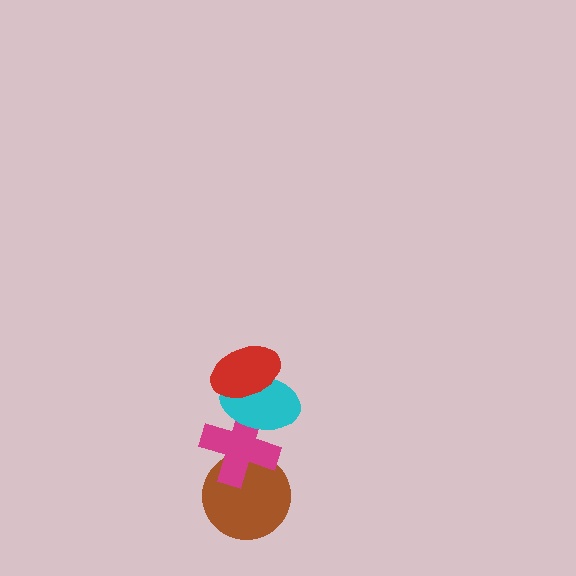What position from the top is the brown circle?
The brown circle is 4th from the top.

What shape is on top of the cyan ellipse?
The red ellipse is on top of the cyan ellipse.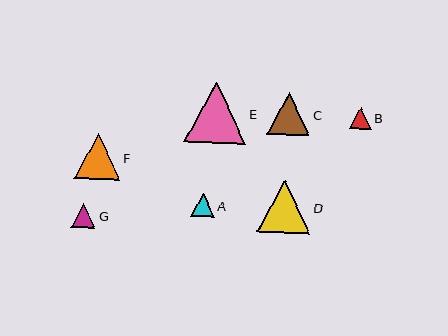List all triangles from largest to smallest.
From largest to smallest: E, D, F, C, G, A, B.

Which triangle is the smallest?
Triangle B is the smallest with a size of approximately 22 pixels.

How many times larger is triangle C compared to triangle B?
Triangle C is approximately 2.0 times the size of triangle B.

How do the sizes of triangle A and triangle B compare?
Triangle A and triangle B are approximately the same size.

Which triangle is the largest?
Triangle E is the largest with a size of approximately 62 pixels.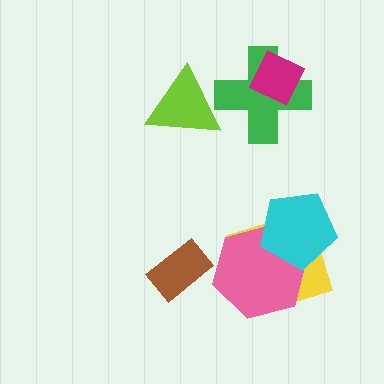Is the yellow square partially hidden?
Yes, it is partially covered by another shape.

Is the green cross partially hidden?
Yes, it is partially covered by another shape.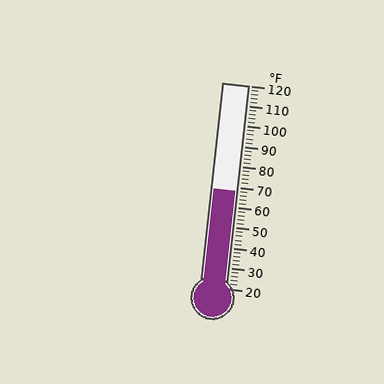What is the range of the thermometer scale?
The thermometer scale ranges from 20°F to 120°F.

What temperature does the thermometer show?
The thermometer shows approximately 68°F.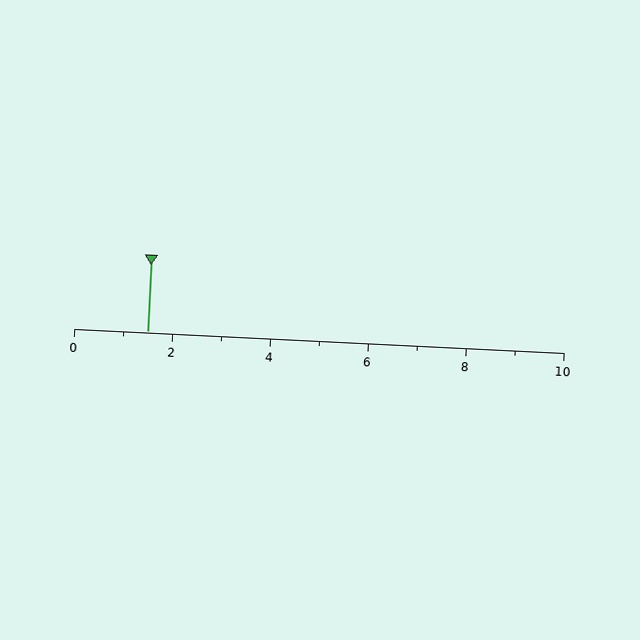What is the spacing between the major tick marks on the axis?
The major ticks are spaced 2 apart.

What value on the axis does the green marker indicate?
The marker indicates approximately 1.5.